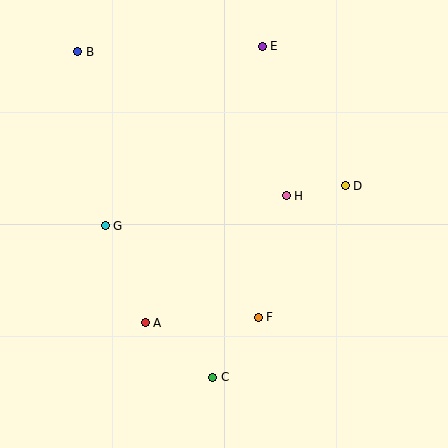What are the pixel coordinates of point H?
Point H is at (286, 196).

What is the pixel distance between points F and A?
The distance between F and A is 113 pixels.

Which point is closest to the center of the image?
Point H at (286, 196) is closest to the center.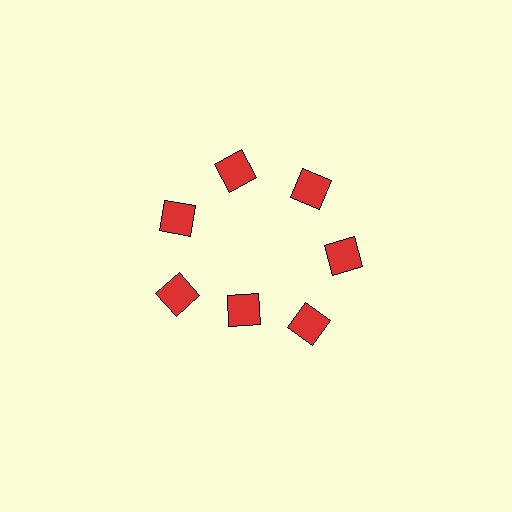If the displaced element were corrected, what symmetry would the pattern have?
It would have 7-fold rotational symmetry — the pattern would map onto itself every 51 degrees.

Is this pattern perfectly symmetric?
No. The 7 red diamonds are arranged in a ring, but one element near the 6 o'clock position is pulled inward toward the center, breaking the 7-fold rotational symmetry.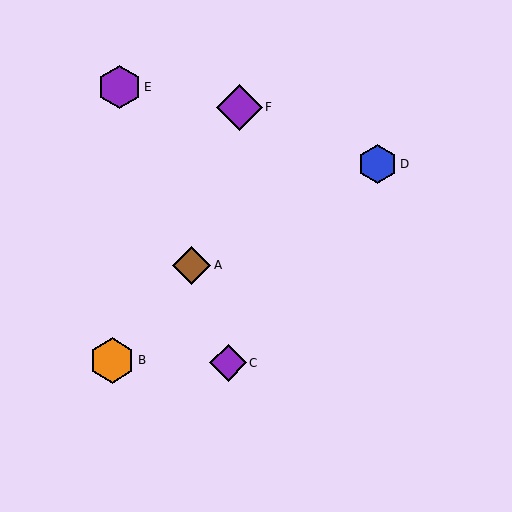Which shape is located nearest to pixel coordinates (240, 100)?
The purple diamond (labeled F) at (239, 107) is nearest to that location.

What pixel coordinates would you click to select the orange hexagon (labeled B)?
Click at (112, 360) to select the orange hexagon B.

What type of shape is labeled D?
Shape D is a blue hexagon.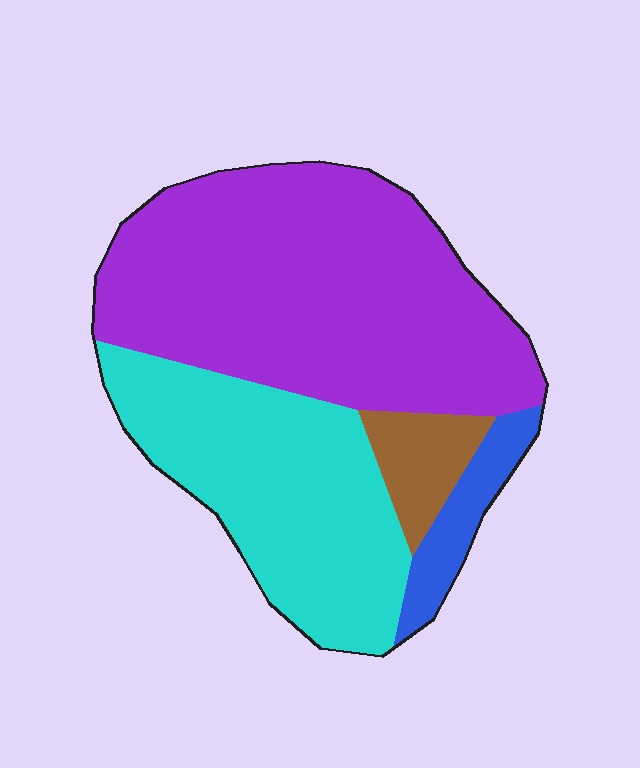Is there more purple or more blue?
Purple.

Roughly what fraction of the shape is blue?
Blue takes up about one tenth (1/10) of the shape.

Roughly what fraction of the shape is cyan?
Cyan takes up about one third (1/3) of the shape.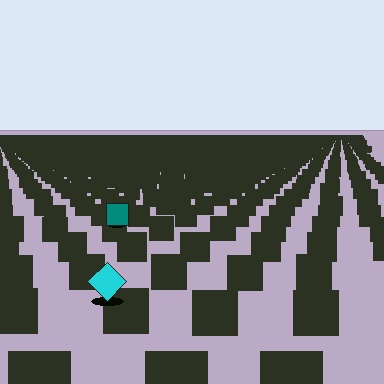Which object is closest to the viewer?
The cyan diamond is closest. The texture marks near it are larger and more spread out.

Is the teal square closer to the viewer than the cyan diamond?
No. The cyan diamond is closer — you can tell from the texture gradient: the ground texture is coarser near it.